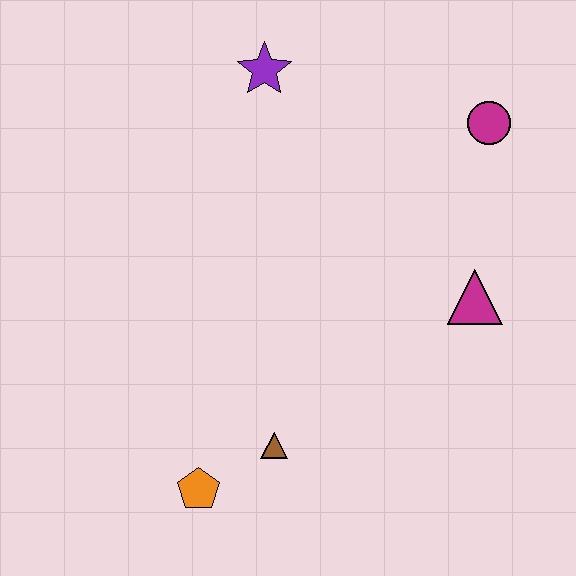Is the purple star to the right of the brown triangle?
No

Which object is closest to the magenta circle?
The magenta triangle is closest to the magenta circle.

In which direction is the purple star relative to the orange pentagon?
The purple star is above the orange pentagon.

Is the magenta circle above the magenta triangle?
Yes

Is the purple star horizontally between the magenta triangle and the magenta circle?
No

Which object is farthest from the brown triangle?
The magenta circle is farthest from the brown triangle.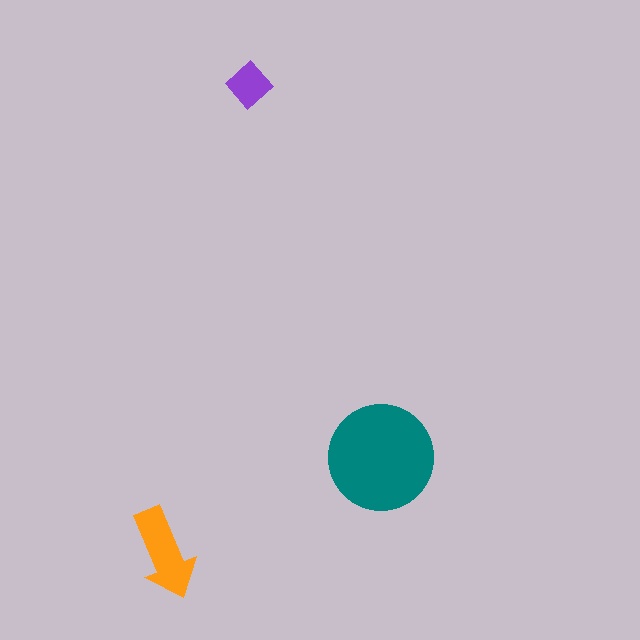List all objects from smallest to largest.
The purple diamond, the orange arrow, the teal circle.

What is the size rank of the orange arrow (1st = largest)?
2nd.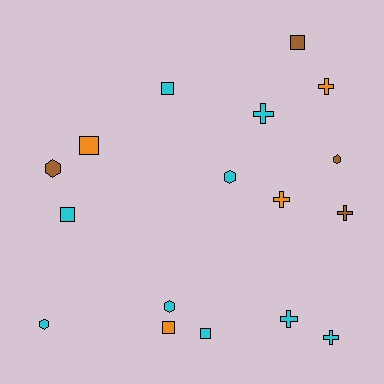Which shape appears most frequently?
Square, with 6 objects.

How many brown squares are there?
There is 1 brown square.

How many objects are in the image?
There are 17 objects.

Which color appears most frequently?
Cyan, with 9 objects.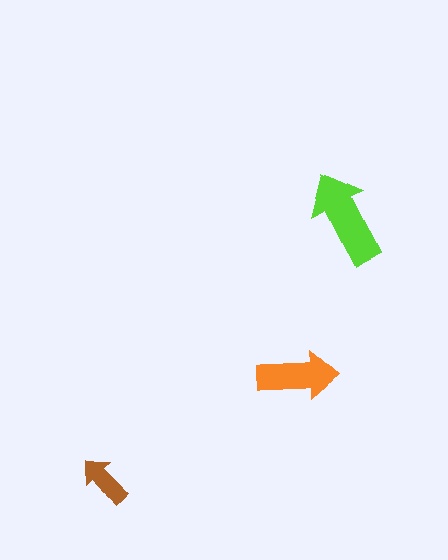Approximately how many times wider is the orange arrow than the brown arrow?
About 1.5 times wider.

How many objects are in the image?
There are 3 objects in the image.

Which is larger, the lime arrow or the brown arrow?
The lime one.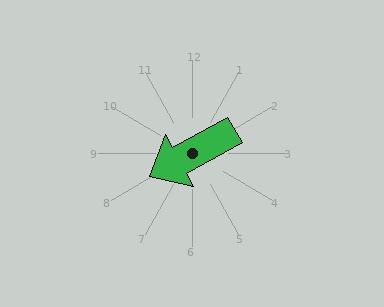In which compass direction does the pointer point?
Southwest.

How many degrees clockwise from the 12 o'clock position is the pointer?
Approximately 241 degrees.